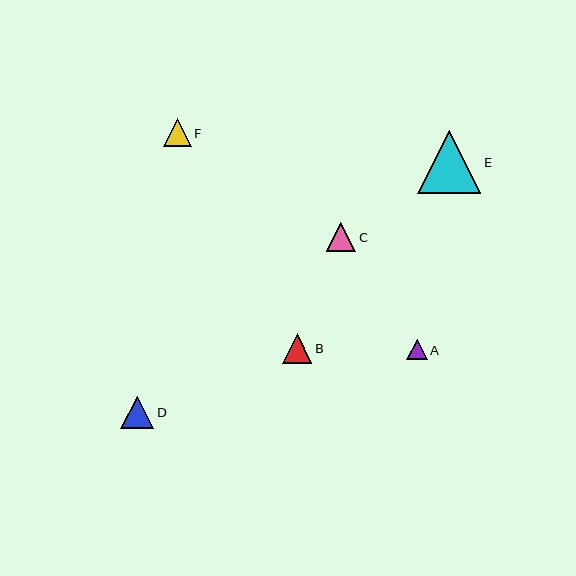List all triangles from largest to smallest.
From largest to smallest: E, D, C, B, F, A.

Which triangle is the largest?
Triangle E is the largest with a size of approximately 63 pixels.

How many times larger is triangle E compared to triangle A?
Triangle E is approximately 3.1 times the size of triangle A.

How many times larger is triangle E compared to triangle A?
Triangle E is approximately 3.1 times the size of triangle A.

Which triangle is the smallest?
Triangle A is the smallest with a size of approximately 20 pixels.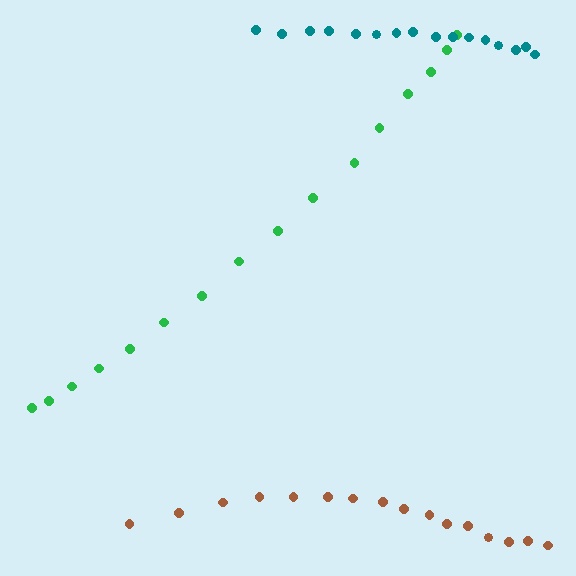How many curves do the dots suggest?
There are 3 distinct paths.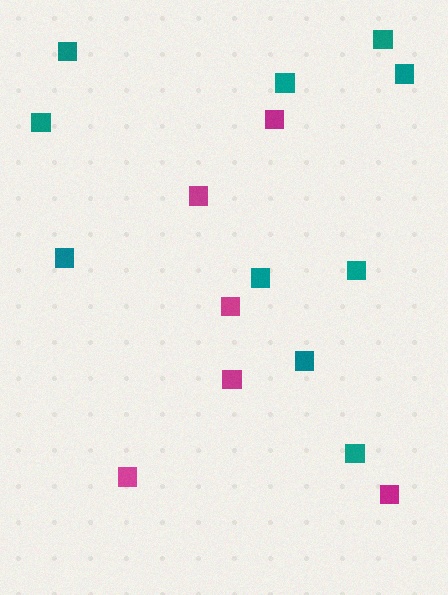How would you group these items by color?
There are 2 groups: one group of magenta squares (6) and one group of teal squares (10).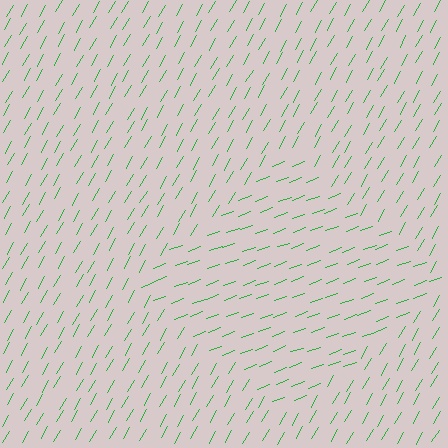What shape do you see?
I see a diamond.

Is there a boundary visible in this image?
Yes, there is a texture boundary formed by a change in line orientation.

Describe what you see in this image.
The image is filled with small green line segments. A diamond region in the image has lines oriented differently from the surrounding lines, creating a visible texture boundary.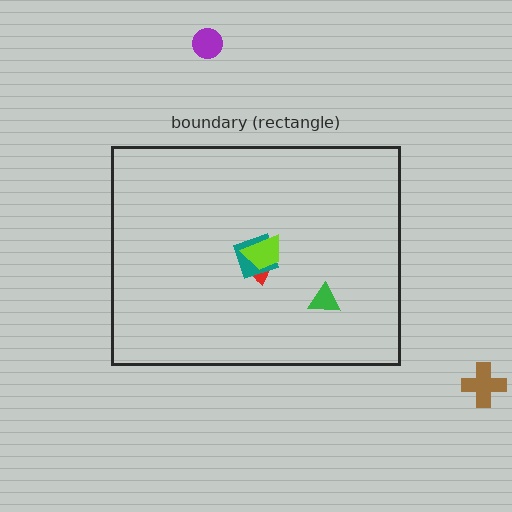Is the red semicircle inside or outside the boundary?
Inside.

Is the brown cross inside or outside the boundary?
Outside.